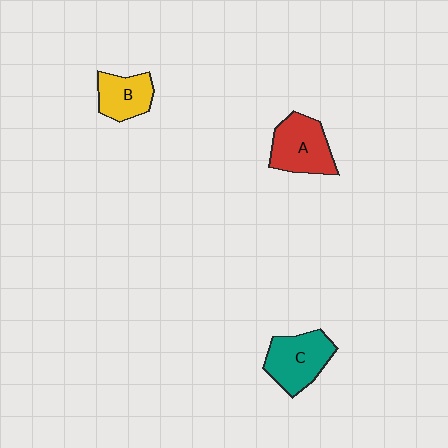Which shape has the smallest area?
Shape B (yellow).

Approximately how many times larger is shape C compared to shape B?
Approximately 1.4 times.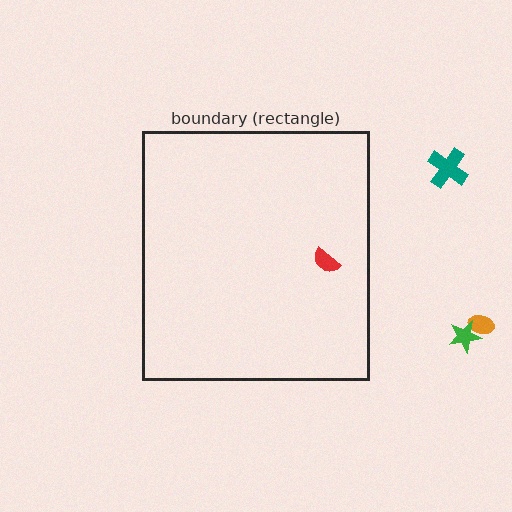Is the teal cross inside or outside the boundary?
Outside.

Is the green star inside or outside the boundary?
Outside.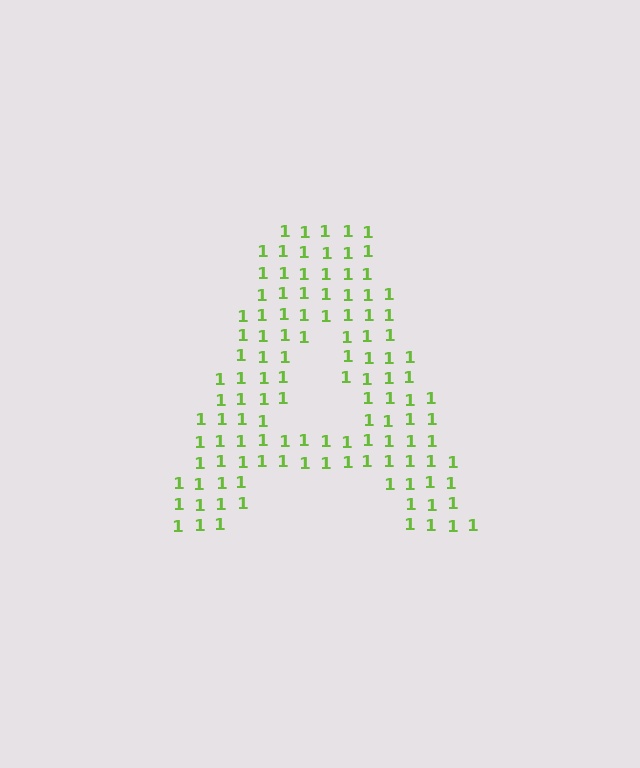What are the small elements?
The small elements are digit 1's.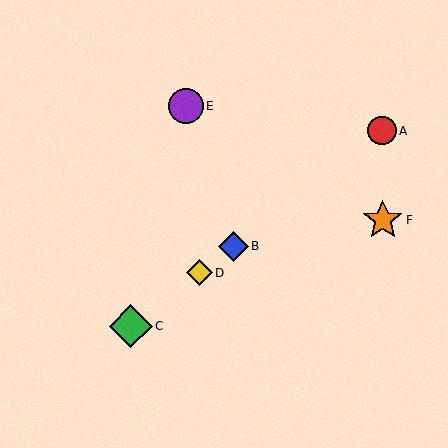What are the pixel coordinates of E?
Object E is at (186, 106).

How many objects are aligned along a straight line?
4 objects (A, B, C, D) are aligned along a straight line.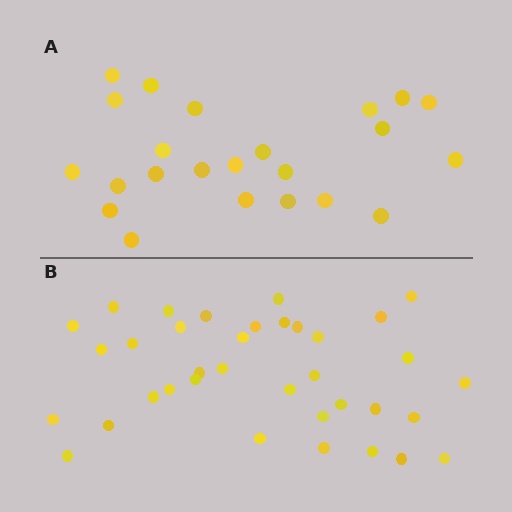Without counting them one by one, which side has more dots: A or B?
Region B (the bottom region) has more dots.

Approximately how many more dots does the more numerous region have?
Region B has approximately 15 more dots than region A.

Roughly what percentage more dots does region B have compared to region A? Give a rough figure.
About 55% more.